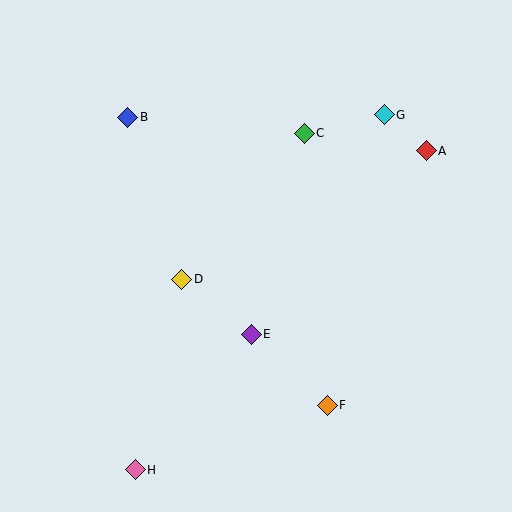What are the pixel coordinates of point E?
Point E is at (251, 334).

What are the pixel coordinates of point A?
Point A is at (426, 151).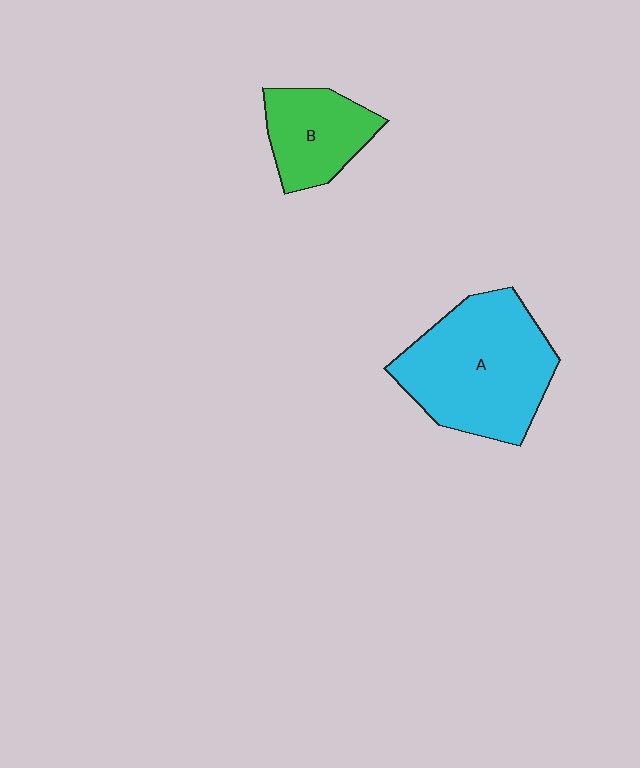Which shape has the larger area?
Shape A (cyan).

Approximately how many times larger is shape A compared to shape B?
Approximately 2.0 times.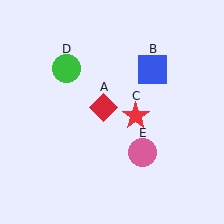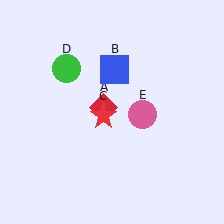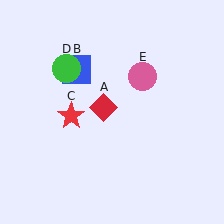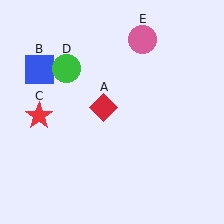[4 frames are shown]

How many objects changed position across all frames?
3 objects changed position: blue square (object B), red star (object C), pink circle (object E).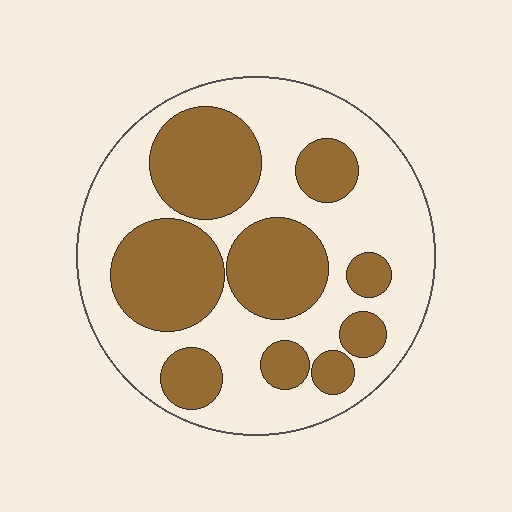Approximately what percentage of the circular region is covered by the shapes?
Approximately 40%.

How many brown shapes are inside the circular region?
9.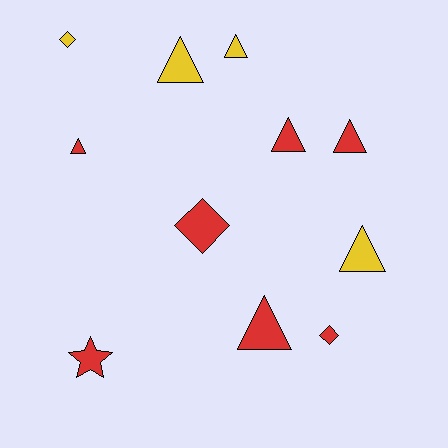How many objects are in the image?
There are 11 objects.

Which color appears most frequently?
Red, with 7 objects.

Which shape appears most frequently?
Triangle, with 7 objects.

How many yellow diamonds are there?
There is 1 yellow diamond.